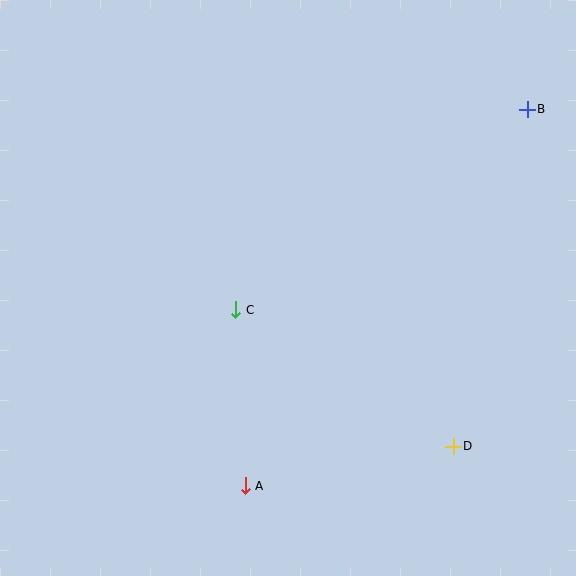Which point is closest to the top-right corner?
Point B is closest to the top-right corner.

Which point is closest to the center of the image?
Point C at (236, 310) is closest to the center.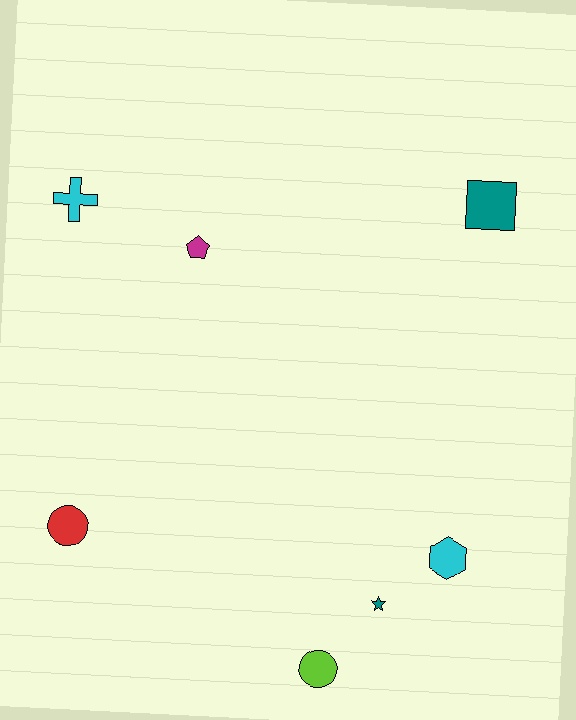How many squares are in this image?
There is 1 square.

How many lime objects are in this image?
There is 1 lime object.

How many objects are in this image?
There are 7 objects.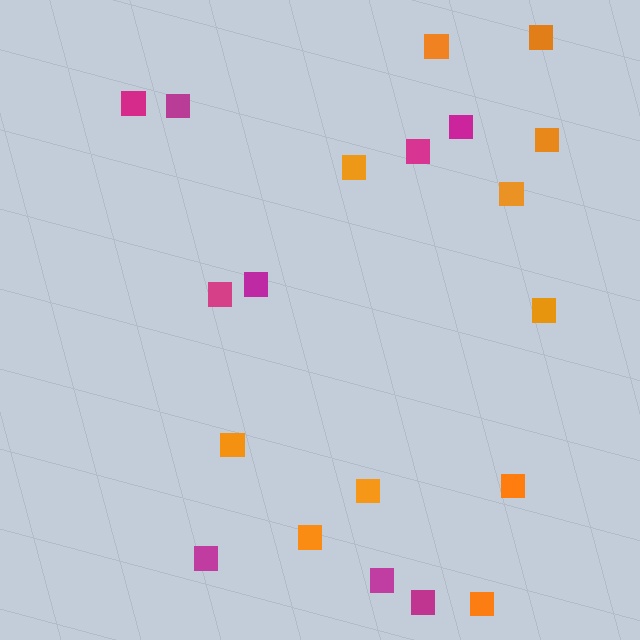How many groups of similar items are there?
There are 2 groups: one group of orange squares (11) and one group of magenta squares (9).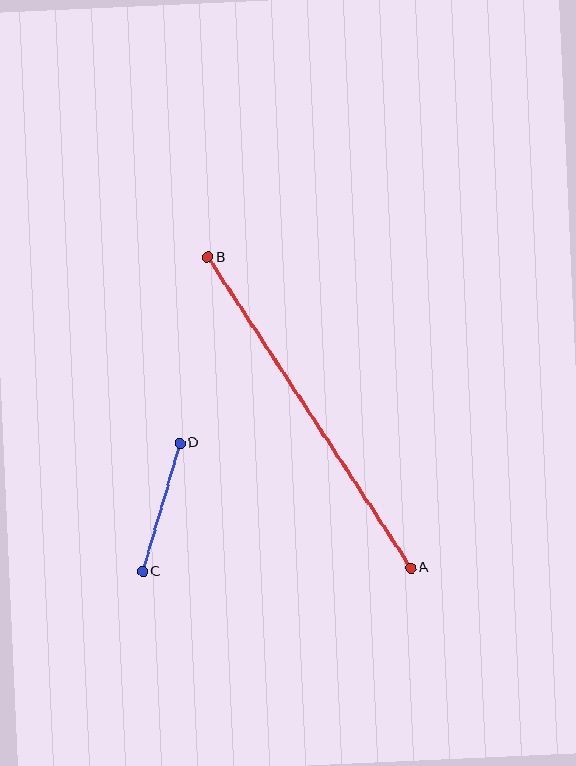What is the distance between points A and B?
The distance is approximately 371 pixels.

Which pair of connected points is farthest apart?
Points A and B are farthest apart.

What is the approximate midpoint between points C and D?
The midpoint is at approximately (161, 508) pixels.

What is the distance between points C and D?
The distance is approximately 134 pixels.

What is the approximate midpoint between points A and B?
The midpoint is at approximately (310, 413) pixels.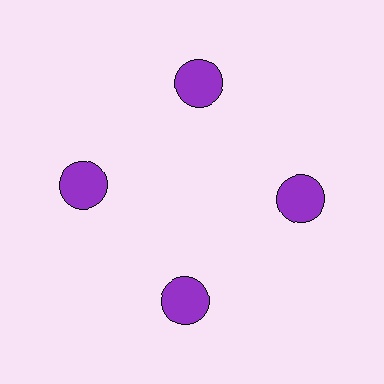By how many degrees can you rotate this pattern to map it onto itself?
The pattern maps onto itself every 90 degrees of rotation.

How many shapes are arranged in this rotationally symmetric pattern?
There are 4 shapes, arranged in 4 groups of 1.